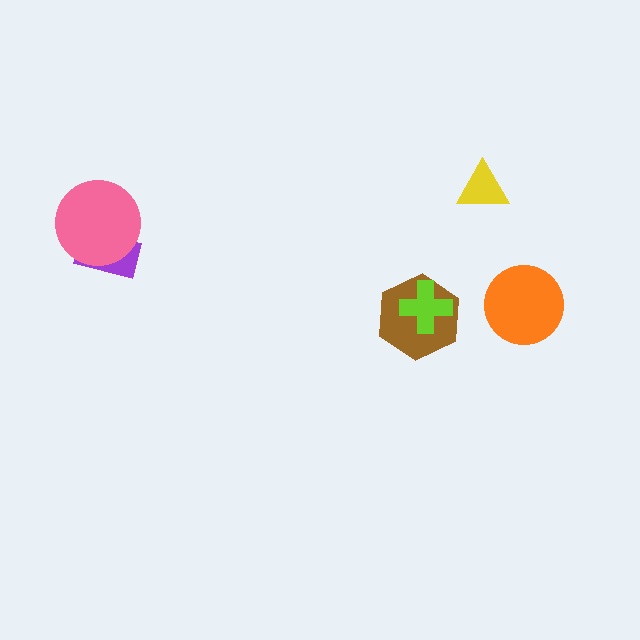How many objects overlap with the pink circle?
1 object overlaps with the pink circle.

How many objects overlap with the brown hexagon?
1 object overlaps with the brown hexagon.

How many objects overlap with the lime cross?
1 object overlaps with the lime cross.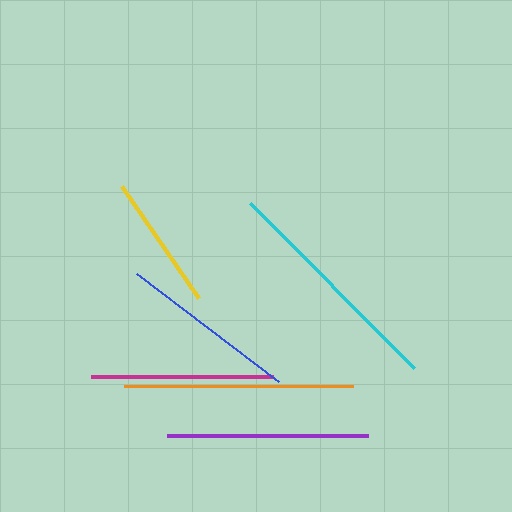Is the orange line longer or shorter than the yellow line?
The orange line is longer than the yellow line.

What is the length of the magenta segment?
The magenta segment is approximately 182 pixels long.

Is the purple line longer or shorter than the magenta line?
The purple line is longer than the magenta line.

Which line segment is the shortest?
The yellow line is the shortest at approximately 136 pixels.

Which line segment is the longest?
The cyan line is the longest at approximately 232 pixels.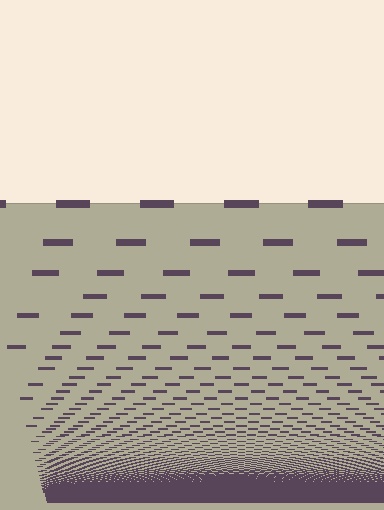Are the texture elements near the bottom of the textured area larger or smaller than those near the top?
Smaller. The gradient is inverted — elements near the bottom are smaller and denser.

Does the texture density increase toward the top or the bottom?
Density increases toward the bottom.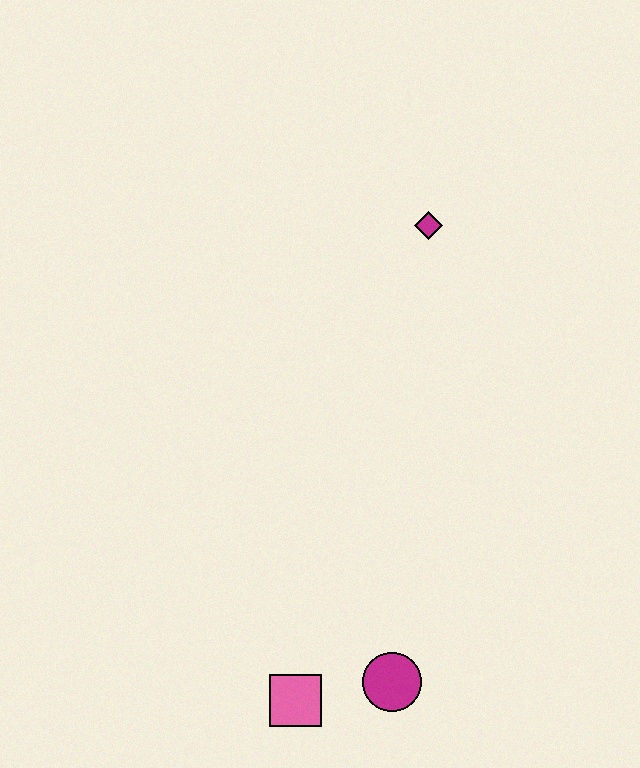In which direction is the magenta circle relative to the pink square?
The magenta circle is to the right of the pink square.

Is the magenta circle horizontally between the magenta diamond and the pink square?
Yes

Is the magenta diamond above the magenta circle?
Yes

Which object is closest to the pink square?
The magenta circle is closest to the pink square.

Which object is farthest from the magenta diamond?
The pink square is farthest from the magenta diamond.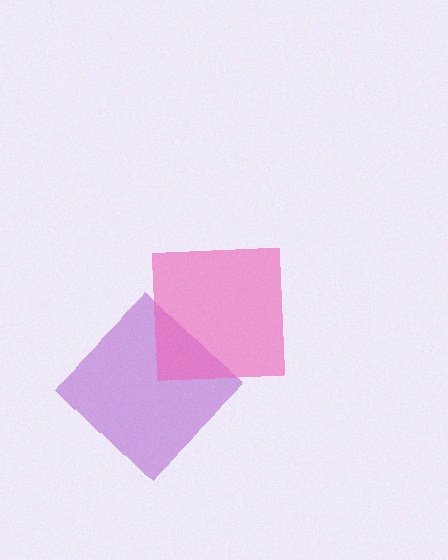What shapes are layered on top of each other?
The layered shapes are: a purple diamond, a pink square.